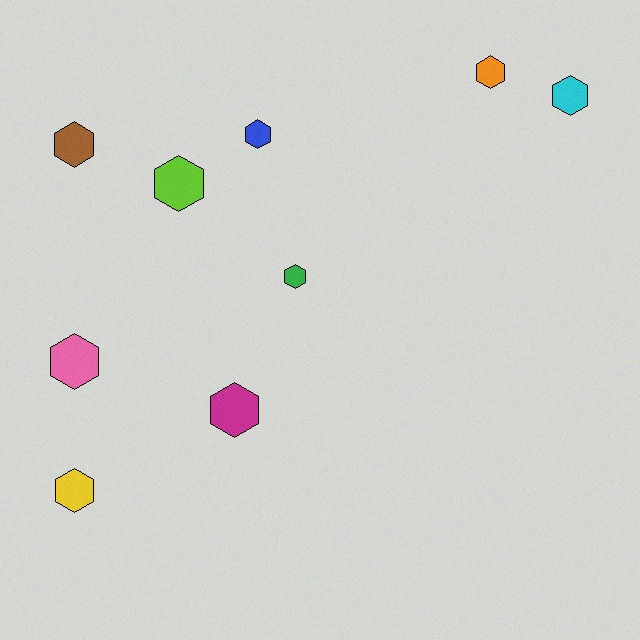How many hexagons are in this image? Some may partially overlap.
There are 9 hexagons.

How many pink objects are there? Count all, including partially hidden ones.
There is 1 pink object.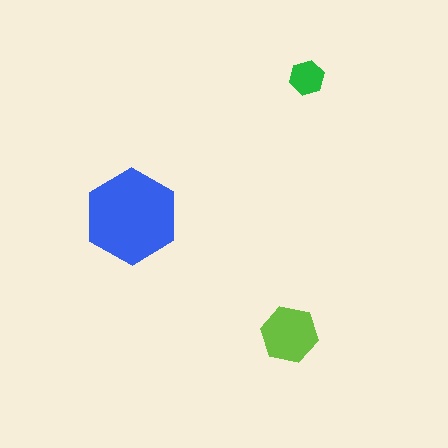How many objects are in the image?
There are 3 objects in the image.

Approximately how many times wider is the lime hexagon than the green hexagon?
About 1.5 times wider.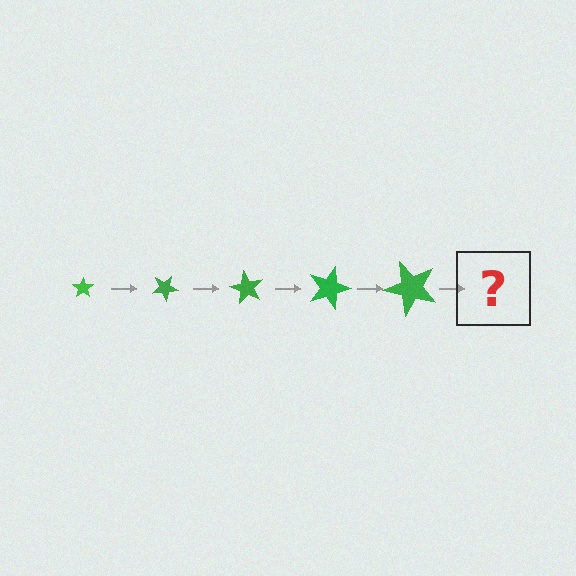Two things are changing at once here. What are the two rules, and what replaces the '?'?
The two rules are that the star grows larger each step and it rotates 30 degrees each step. The '?' should be a star, larger than the previous one and rotated 150 degrees from the start.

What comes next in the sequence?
The next element should be a star, larger than the previous one and rotated 150 degrees from the start.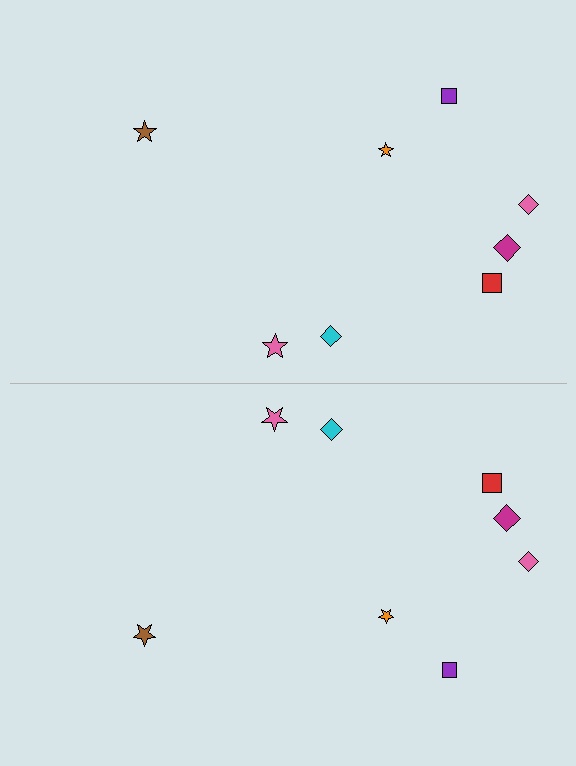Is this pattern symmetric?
Yes, this pattern has bilateral (reflection) symmetry.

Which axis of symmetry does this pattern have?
The pattern has a horizontal axis of symmetry running through the center of the image.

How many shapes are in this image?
There are 16 shapes in this image.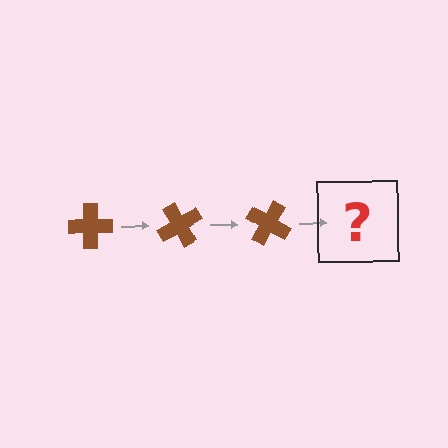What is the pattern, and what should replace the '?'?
The pattern is that the cross rotates 60 degrees each step. The '?' should be a brown cross rotated 180 degrees.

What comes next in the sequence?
The next element should be a brown cross rotated 180 degrees.